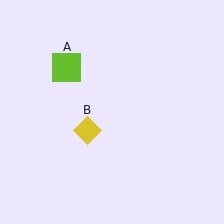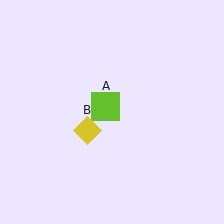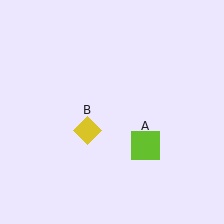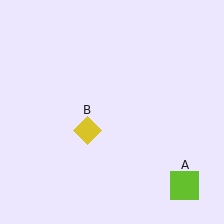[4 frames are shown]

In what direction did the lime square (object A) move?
The lime square (object A) moved down and to the right.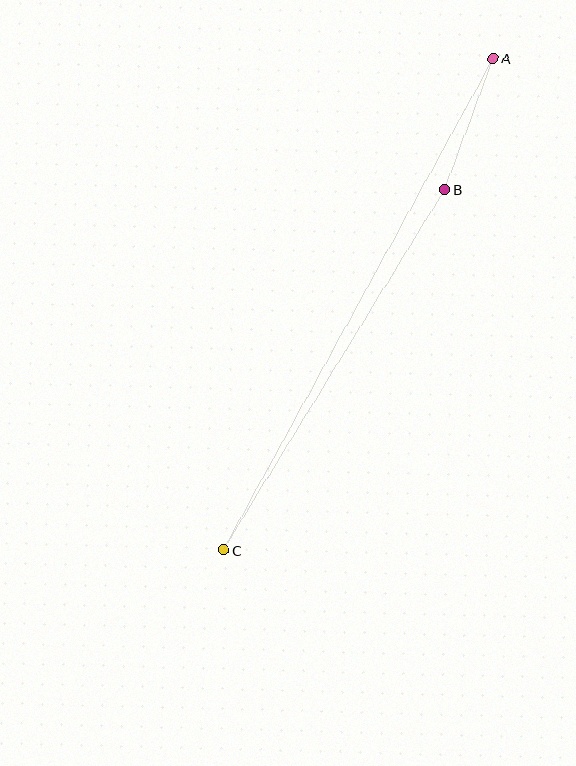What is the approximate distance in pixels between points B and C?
The distance between B and C is approximately 423 pixels.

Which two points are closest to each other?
Points A and B are closest to each other.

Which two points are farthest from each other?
Points A and C are farthest from each other.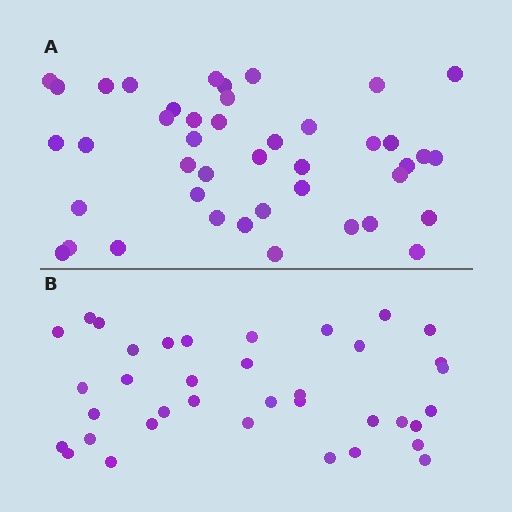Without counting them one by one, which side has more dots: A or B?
Region A (the top region) has more dots.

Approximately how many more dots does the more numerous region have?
Region A has about 6 more dots than region B.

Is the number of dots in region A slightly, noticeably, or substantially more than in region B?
Region A has only slightly more — the two regions are fairly close. The ratio is roughly 1.2 to 1.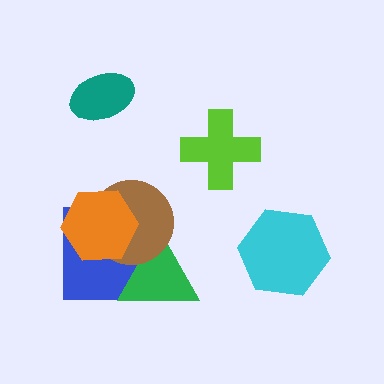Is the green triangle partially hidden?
Yes, it is partially covered by another shape.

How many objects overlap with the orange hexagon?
3 objects overlap with the orange hexagon.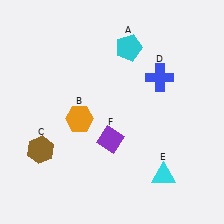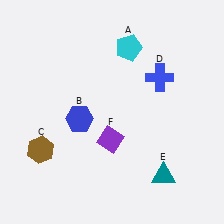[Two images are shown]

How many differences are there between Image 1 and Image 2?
There are 2 differences between the two images.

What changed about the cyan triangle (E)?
In Image 1, E is cyan. In Image 2, it changed to teal.